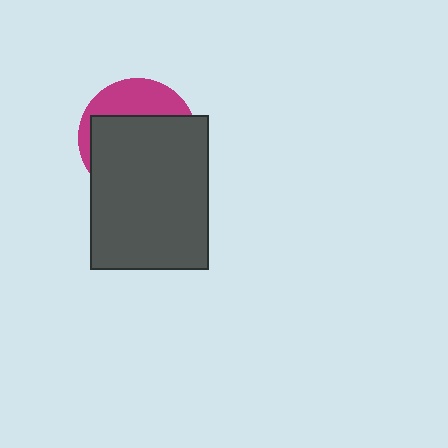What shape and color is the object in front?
The object in front is a dark gray rectangle.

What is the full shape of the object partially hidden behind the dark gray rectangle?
The partially hidden object is a magenta circle.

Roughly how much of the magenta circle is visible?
A small part of it is visible (roughly 31%).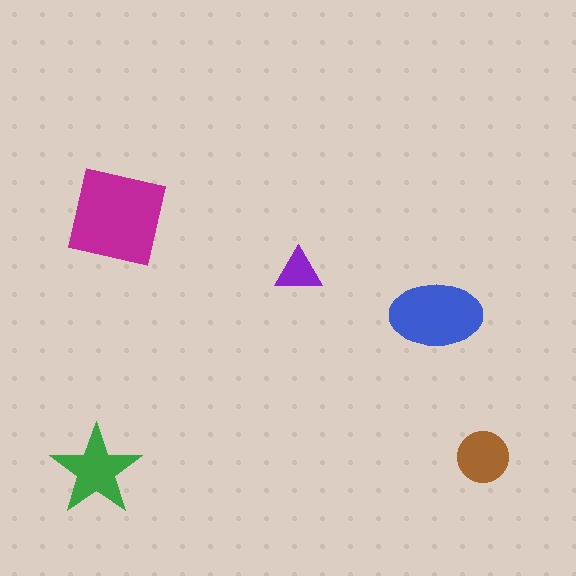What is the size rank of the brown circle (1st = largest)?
4th.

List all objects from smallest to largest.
The purple triangle, the brown circle, the green star, the blue ellipse, the magenta square.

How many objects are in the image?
There are 5 objects in the image.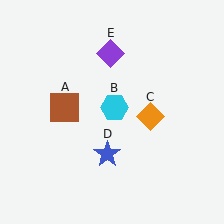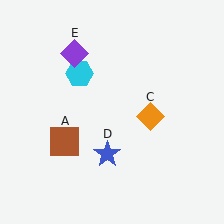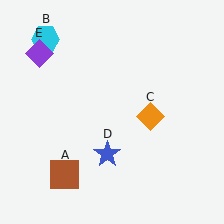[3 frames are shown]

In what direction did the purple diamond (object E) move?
The purple diamond (object E) moved left.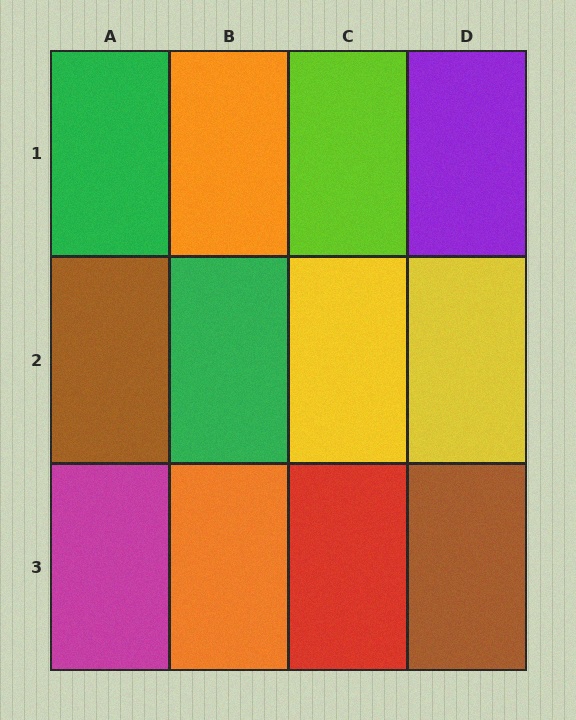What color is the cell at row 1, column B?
Orange.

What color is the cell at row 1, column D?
Purple.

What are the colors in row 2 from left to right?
Brown, green, yellow, yellow.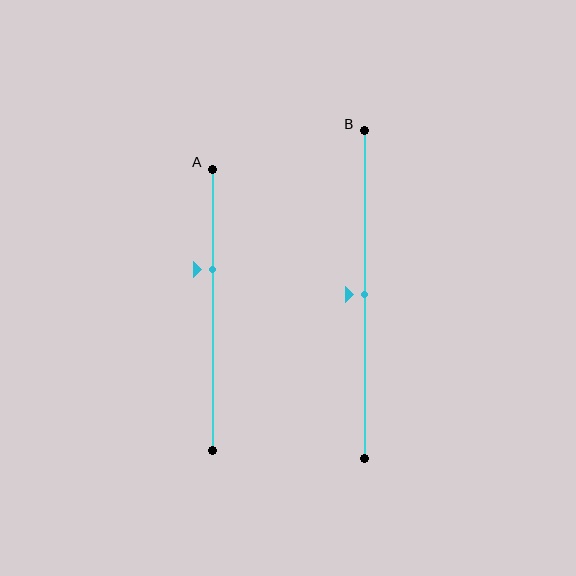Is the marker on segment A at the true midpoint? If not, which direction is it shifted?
No, the marker on segment A is shifted upward by about 14% of the segment length.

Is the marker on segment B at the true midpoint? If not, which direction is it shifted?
Yes, the marker on segment B is at the true midpoint.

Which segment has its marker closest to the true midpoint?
Segment B has its marker closest to the true midpoint.